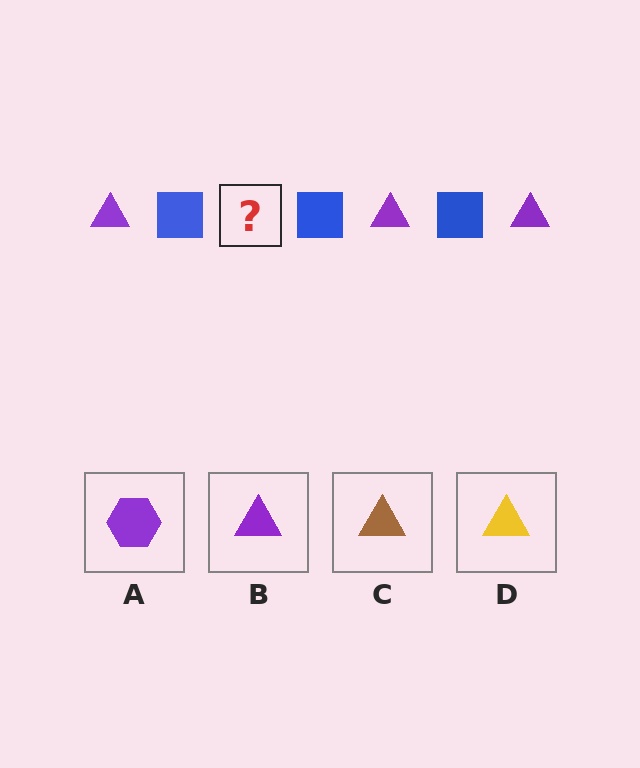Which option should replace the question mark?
Option B.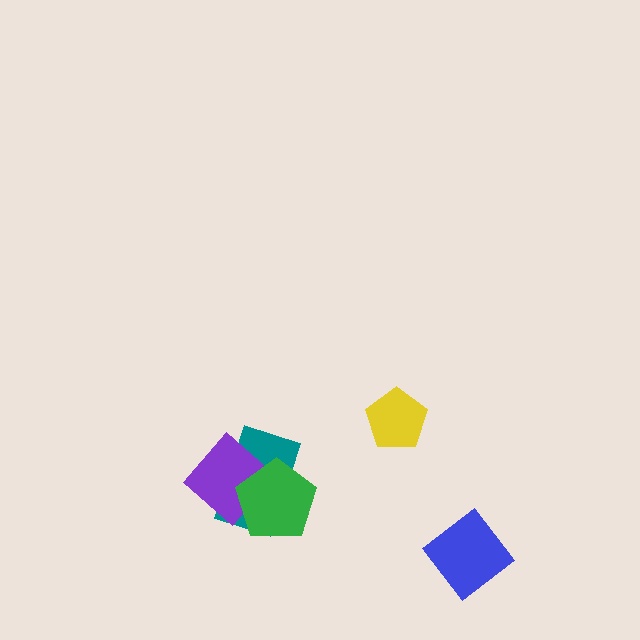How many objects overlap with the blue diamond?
0 objects overlap with the blue diamond.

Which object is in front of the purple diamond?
The green pentagon is in front of the purple diamond.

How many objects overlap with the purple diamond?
2 objects overlap with the purple diamond.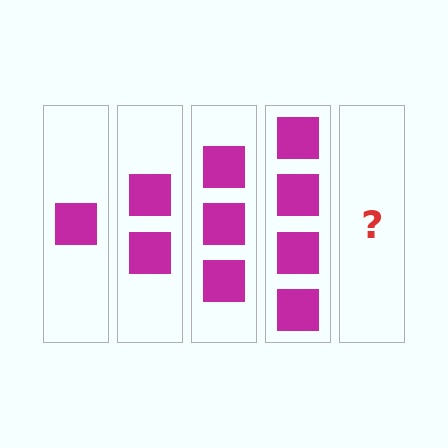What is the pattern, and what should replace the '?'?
The pattern is that each step adds one more square. The '?' should be 5 squares.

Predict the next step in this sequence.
The next step is 5 squares.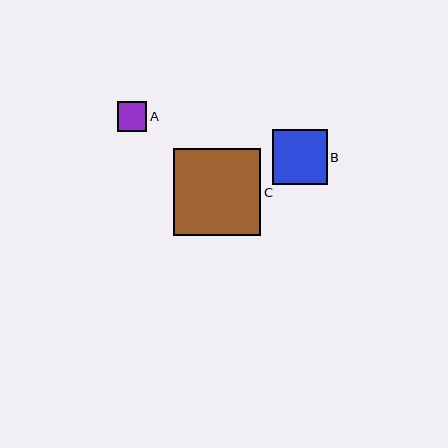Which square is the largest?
Square C is the largest with a size of approximately 87 pixels.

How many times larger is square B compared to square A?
Square B is approximately 1.9 times the size of square A.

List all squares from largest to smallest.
From largest to smallest: C, B, A.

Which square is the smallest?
Square A is the smallest with a size of approximately 30 pixels.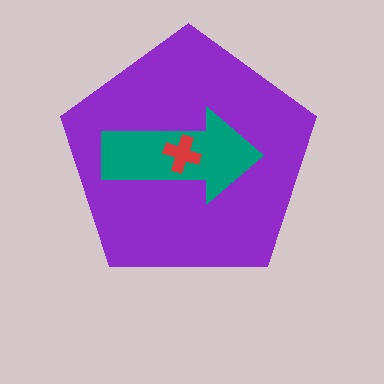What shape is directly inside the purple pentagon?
The teal arrow.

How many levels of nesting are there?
3.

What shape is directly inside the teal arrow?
The red cross.